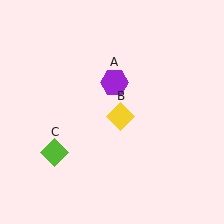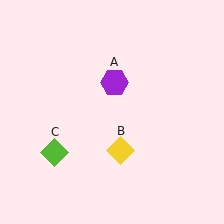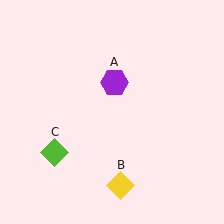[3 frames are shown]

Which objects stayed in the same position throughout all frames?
Purple hexagon (object A) and lime diamond (object C) remained stationary.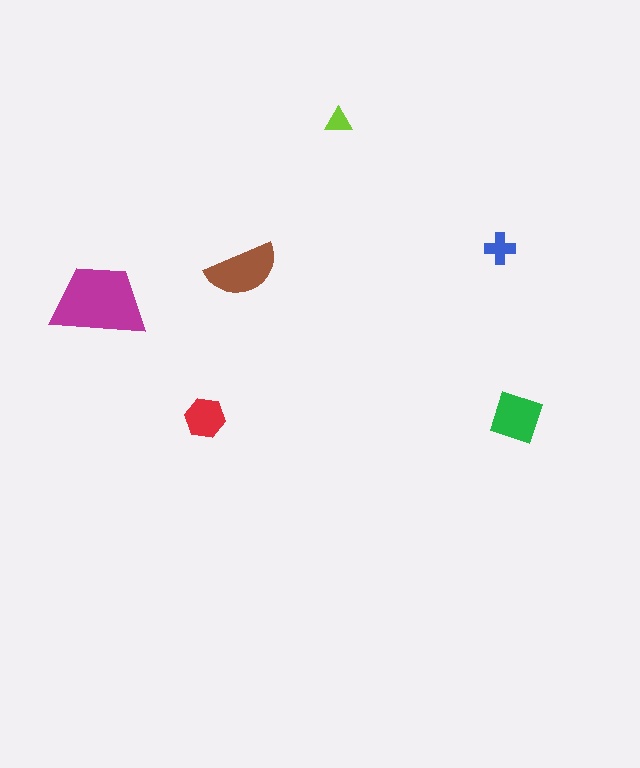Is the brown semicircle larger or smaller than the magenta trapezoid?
Smaller.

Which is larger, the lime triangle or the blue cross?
The blue cross.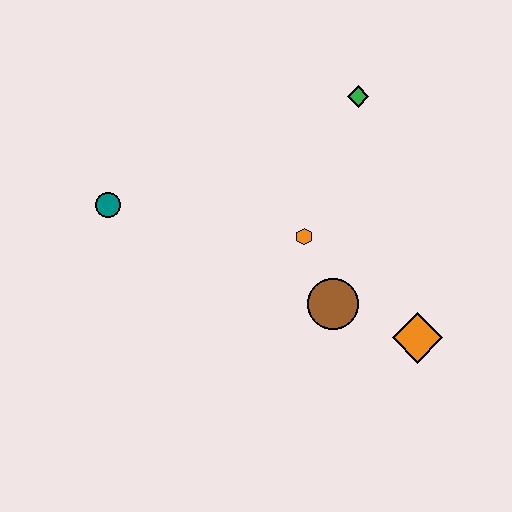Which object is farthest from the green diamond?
The teal circle is farthest from the green diamond.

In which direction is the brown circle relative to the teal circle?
The brown circle is to the right of the teal circle.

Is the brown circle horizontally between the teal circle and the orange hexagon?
No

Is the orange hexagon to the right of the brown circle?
No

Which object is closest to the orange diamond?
The brown circle is closest to the orange diamond.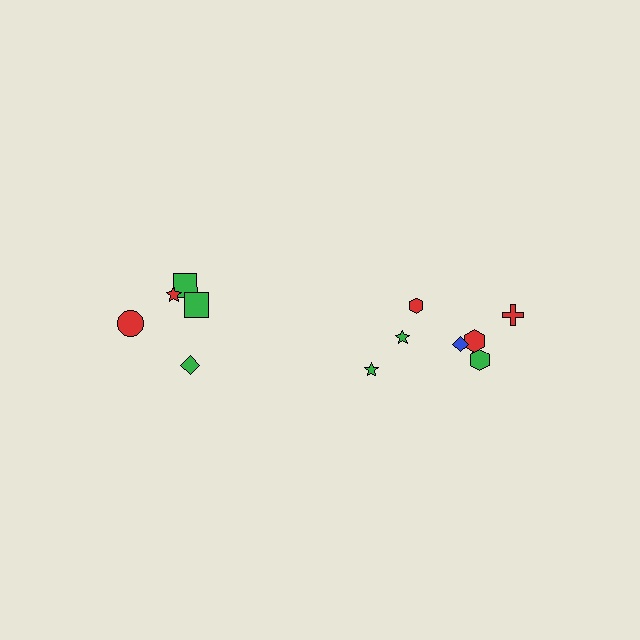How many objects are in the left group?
There are 5 objects.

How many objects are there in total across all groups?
There are 12 objects.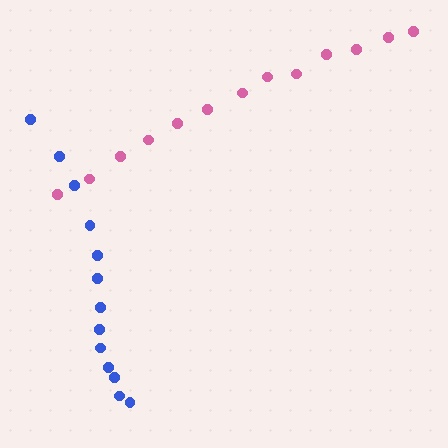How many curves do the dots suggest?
There are 2 distinct paths.